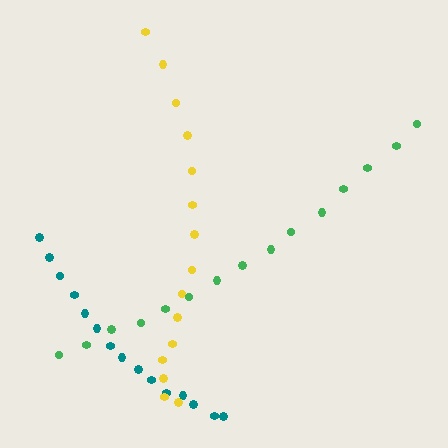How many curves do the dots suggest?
There are 3 distinct paths.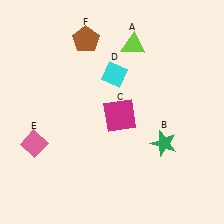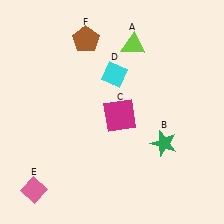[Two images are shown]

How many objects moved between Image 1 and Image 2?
1 object moved between the two images.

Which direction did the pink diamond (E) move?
The pink diamond (E) moved down.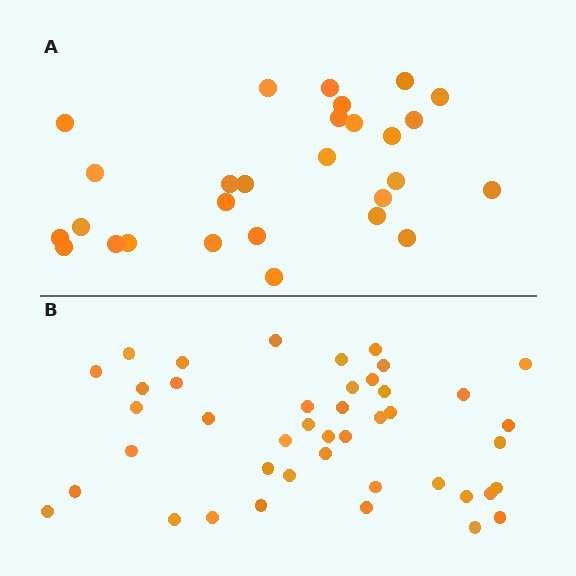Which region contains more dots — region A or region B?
Region B (the bottom region) has more dots.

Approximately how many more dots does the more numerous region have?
Region B has approximately 15 more dots than region A.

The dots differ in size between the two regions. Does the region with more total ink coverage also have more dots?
No. Region A has more total ink coverage because its dots are larger, but region B actually contains more individual dots. Total area can be misleading — the number of items is what matters here.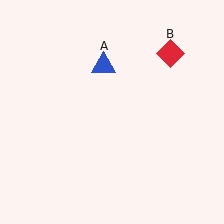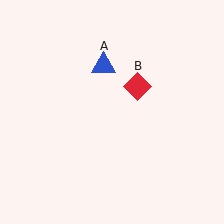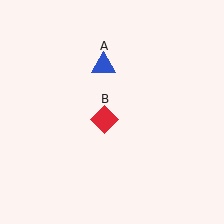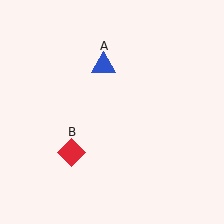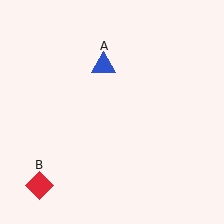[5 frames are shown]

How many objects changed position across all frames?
1 object changed position: red diamond (object B).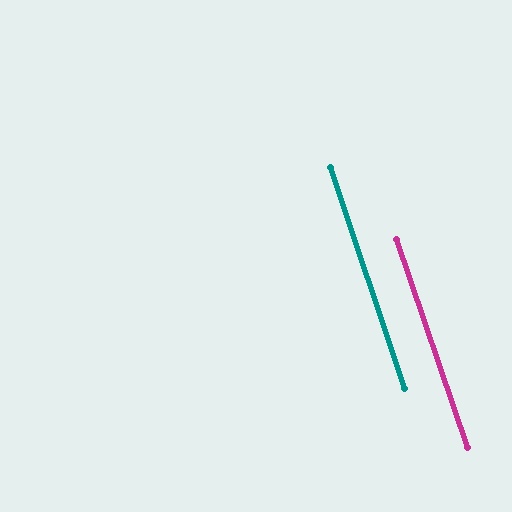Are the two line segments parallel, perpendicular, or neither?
Parallel — their directions differ by only 0.3°.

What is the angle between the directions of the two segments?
Approximately 0 degrees.